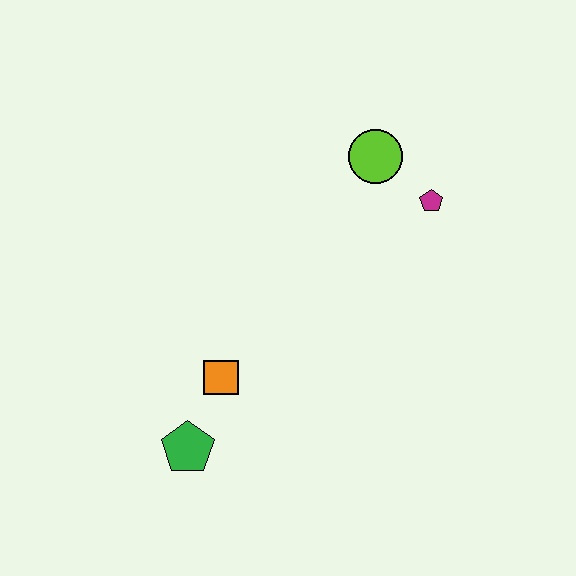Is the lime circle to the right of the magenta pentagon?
No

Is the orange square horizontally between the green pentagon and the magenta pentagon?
Yes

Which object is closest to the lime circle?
The magenta pentagon is closest to the lime circle.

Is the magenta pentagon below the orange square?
No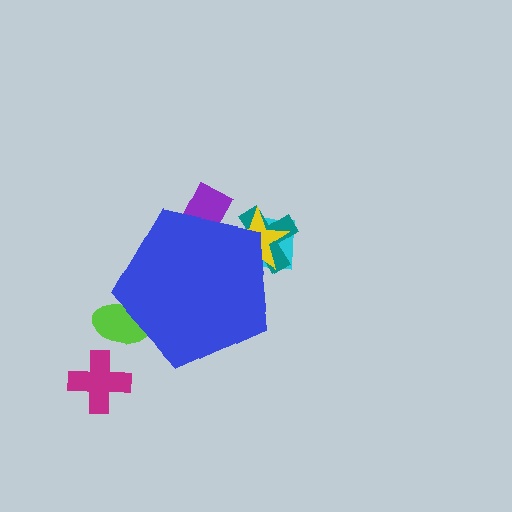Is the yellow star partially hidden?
Yes, the yellow star is partially hidden behind the blue pentagon.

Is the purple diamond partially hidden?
Yes, the purple diamond is partially hidden behind the blue pentagon.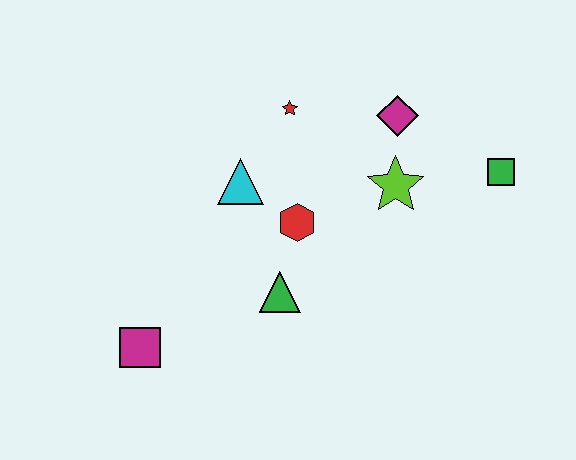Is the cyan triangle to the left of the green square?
Yes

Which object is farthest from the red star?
The magenta square is farthest from the red star.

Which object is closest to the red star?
The cyan triangle is closest to the red star.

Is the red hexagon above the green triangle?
Yes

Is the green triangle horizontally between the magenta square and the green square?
Yes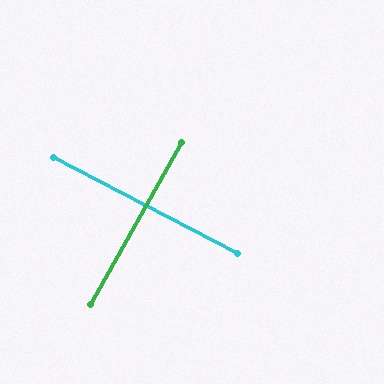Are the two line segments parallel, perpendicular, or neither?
Perpendicular — they meet at approximately 88°.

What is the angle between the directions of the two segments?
Approximately 88 degrees.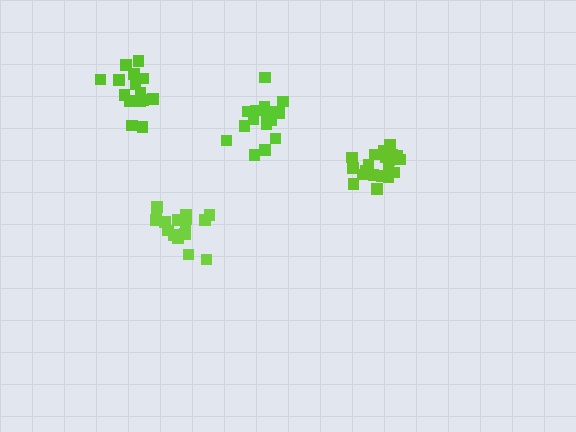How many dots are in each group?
Group 1: 16 dots, Group 2: 20 dots, Group 3: 16 dots, Group 4: 16 dots (68 total).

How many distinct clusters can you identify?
There are 4 distinct clusters.